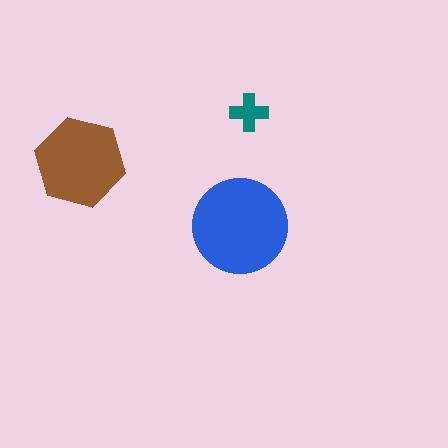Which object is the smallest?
The teal cross.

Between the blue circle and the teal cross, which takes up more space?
The blue circle.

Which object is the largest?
The blue circle.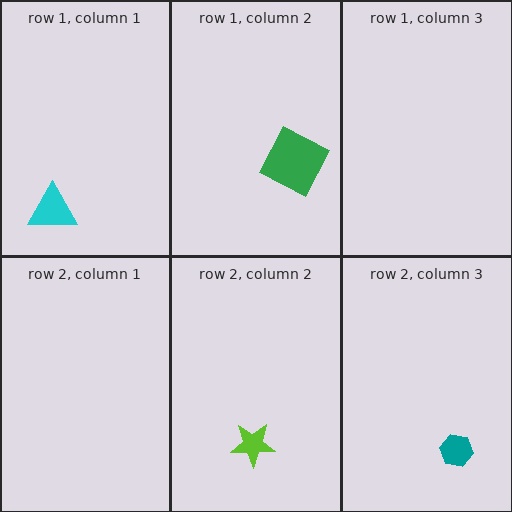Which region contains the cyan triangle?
The row 1, column 1 region.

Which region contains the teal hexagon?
The row 2, column 3 region.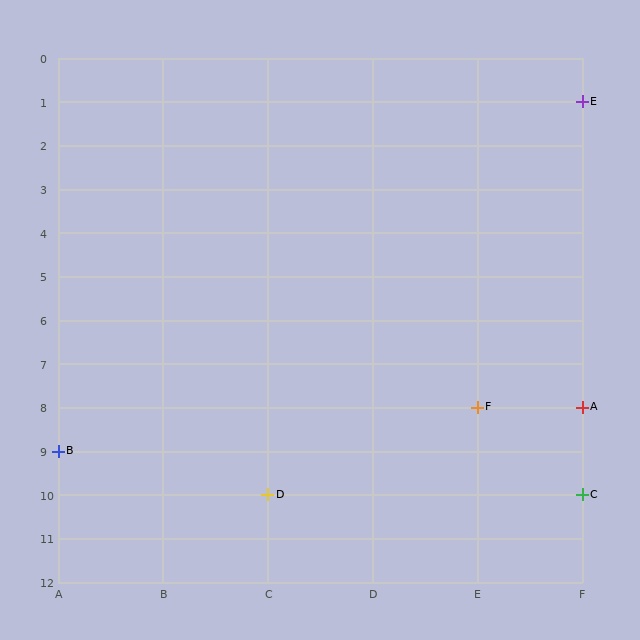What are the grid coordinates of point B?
Point B is at grid coordinates (A, 9).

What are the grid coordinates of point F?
Point F is at grid coordinates (E, 8).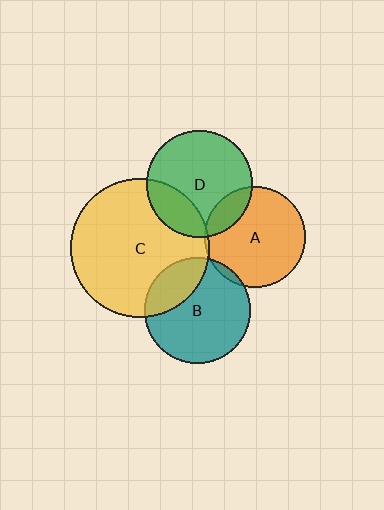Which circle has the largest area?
Circle C (yellow).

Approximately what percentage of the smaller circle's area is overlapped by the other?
Approximately 5%.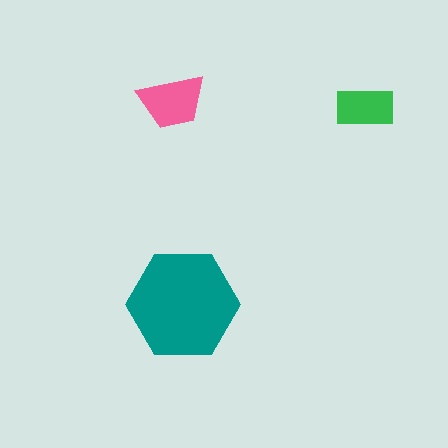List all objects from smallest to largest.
The green rectangle, the pink trapezoid, the teal hexagon.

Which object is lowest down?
The teal hexagon is bottommost.